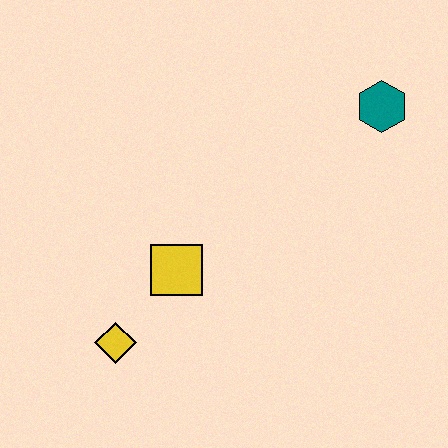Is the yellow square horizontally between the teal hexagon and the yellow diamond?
Yes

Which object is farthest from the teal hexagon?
The yellow diamond is farthest from the teal hexagon.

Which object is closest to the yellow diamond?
The yellow square is closest to the yellow diamond.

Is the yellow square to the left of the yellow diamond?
No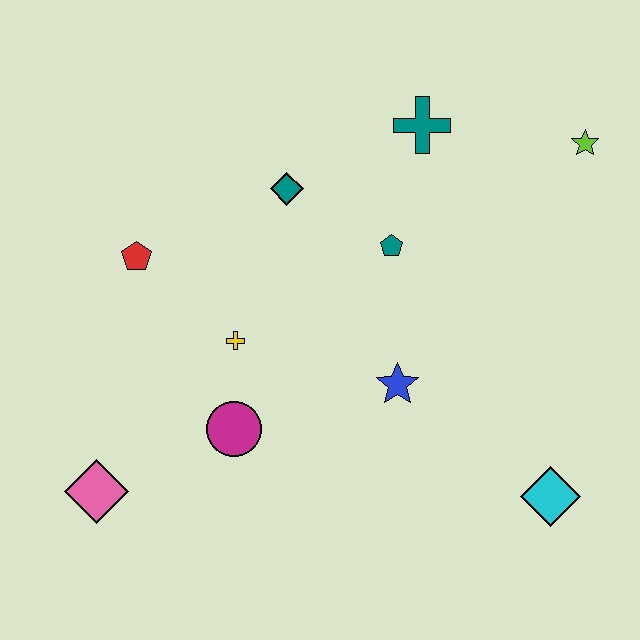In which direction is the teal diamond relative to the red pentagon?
The teal diamond is to the right of the red pentagon.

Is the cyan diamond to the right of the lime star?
No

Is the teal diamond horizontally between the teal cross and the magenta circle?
Yes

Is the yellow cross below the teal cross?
Yes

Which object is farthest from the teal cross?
The pink diamond is farthest from the teal cross.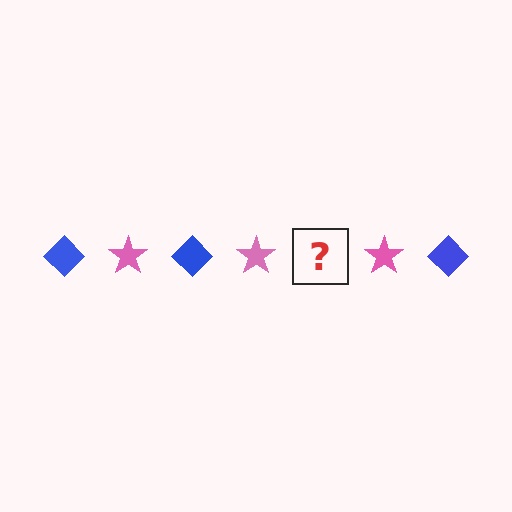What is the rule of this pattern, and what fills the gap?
The rule is that the pattern alternates between blue diamond and pink star. The gap should be filled with a blue diamond.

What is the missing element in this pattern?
The missing element is a blue diamond.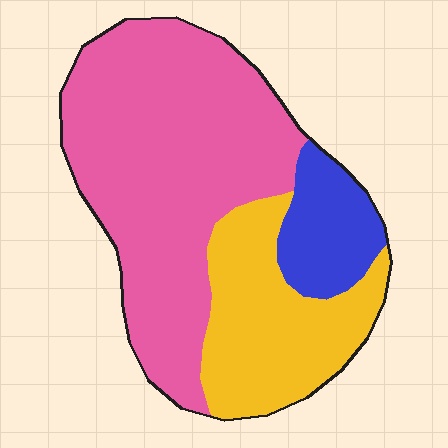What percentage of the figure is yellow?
Yellow takes up between a quarter and a half of the figure.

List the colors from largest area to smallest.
From largest to smallest: pink, yellow, blue.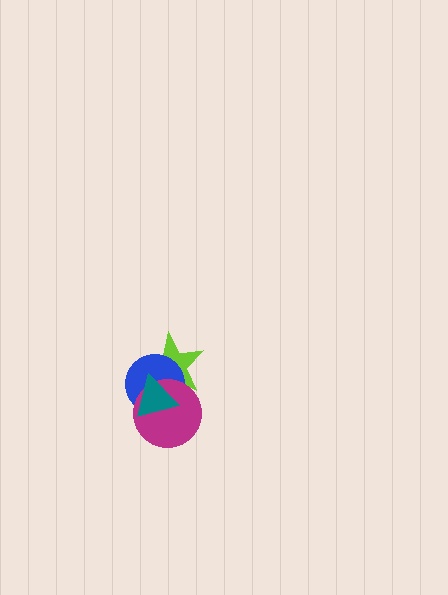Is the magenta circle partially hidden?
Yes, it is partially covered by another shape.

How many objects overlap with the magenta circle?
3 objects overlap with the magenta circle.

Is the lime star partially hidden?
Yes, it is partially covered by another shape.